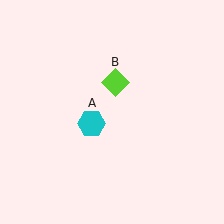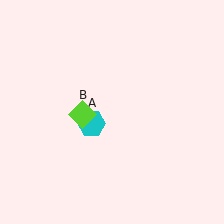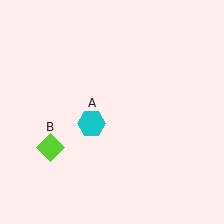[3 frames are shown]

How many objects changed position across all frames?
1 object changed position: lime diamond (object B).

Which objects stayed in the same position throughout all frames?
Cyan hexagon (object A) remained stationary.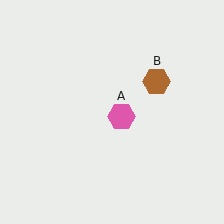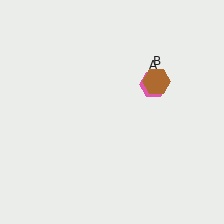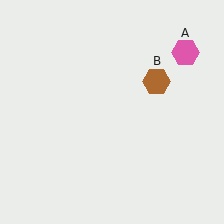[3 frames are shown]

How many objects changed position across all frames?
1 object changed position: pink hexagon (object A).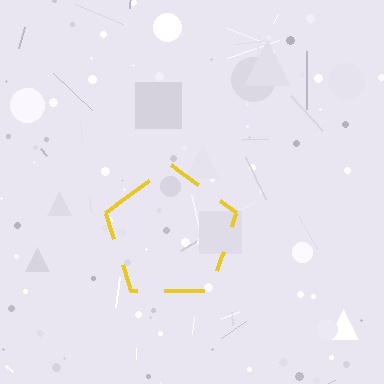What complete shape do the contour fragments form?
The contour fragments form a pentagon.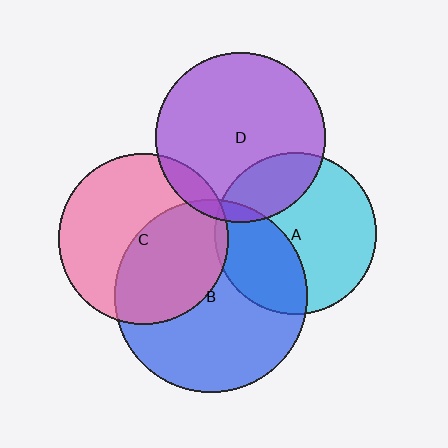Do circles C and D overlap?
Yes.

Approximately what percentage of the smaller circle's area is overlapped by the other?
Approximately 10%.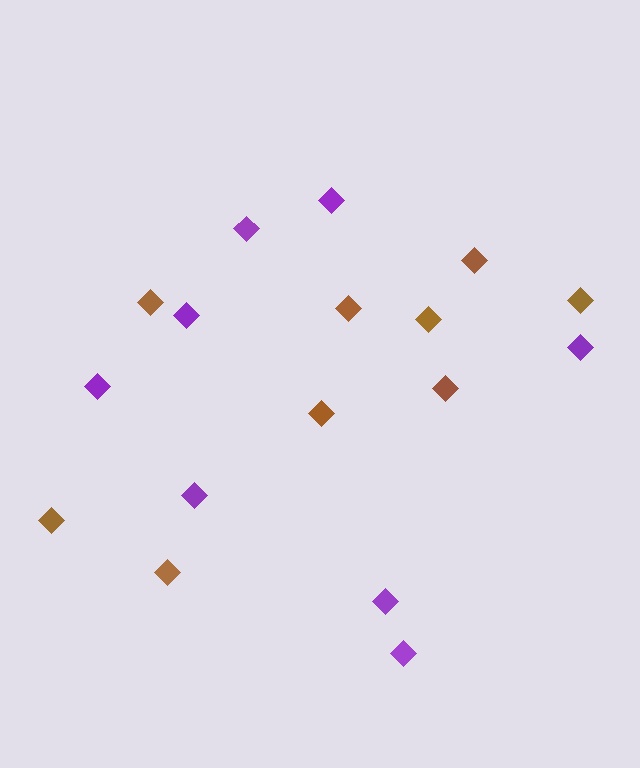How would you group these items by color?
There are 2 groups: one group of purple diamonds (8) and one group of brown diamonds (9).